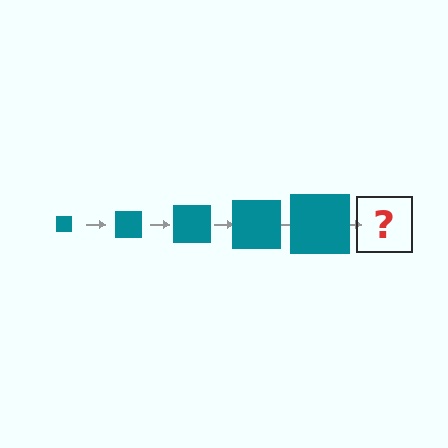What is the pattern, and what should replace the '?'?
The pattern is that the square gets progressively larger each step. The '?' should be a teal square, larger than the previous one.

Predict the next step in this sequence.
The next step is a teal square, larger than the previous one.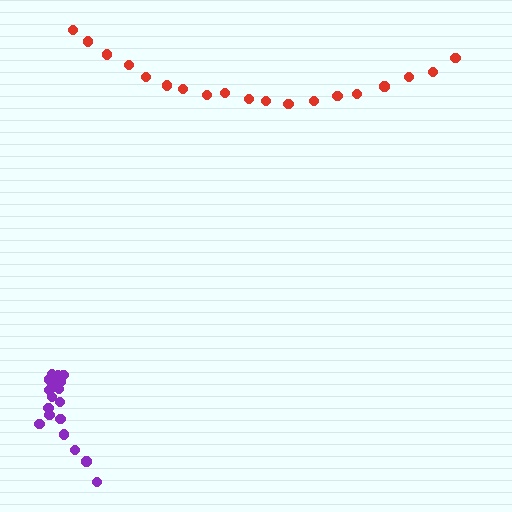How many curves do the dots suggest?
There are 2 distinct paths.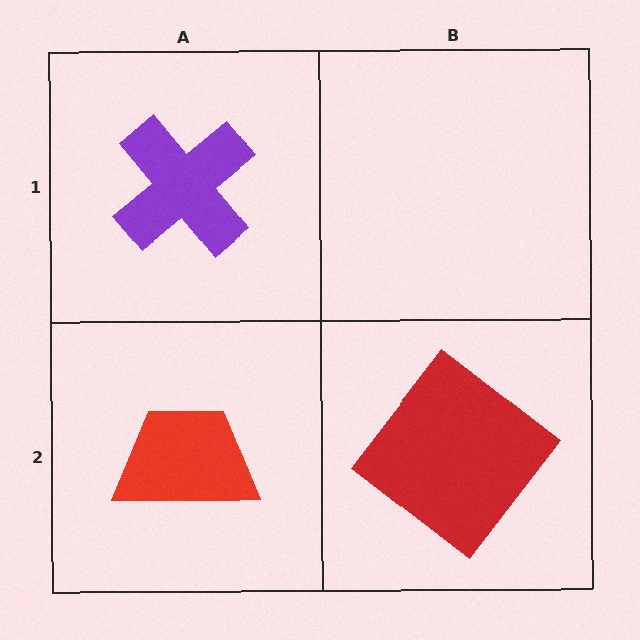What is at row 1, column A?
A purple cross.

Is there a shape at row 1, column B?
No, that cell is empty.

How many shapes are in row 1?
1 shape.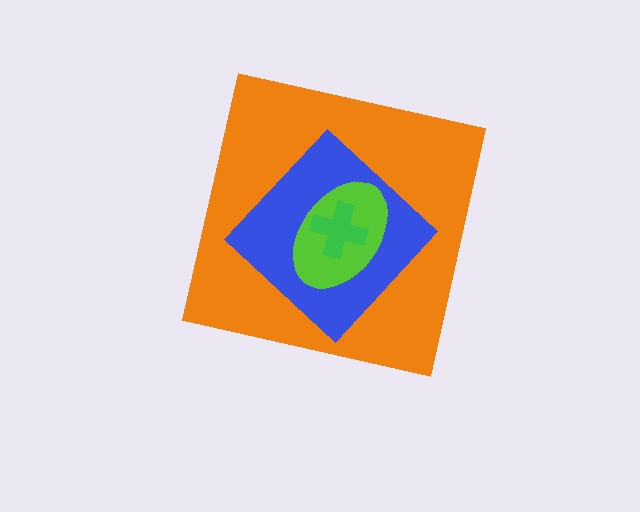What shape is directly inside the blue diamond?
The lime ellipse.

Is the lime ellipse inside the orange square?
Yes.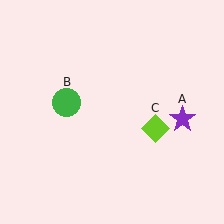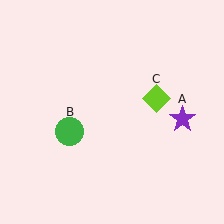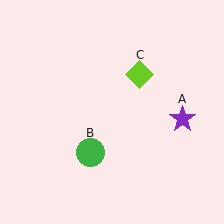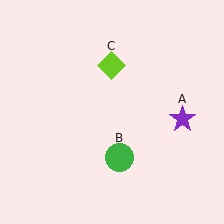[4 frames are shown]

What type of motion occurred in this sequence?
The green circle (object B), lime diamond (object C) rotated counterclockwise around the center of the scene.